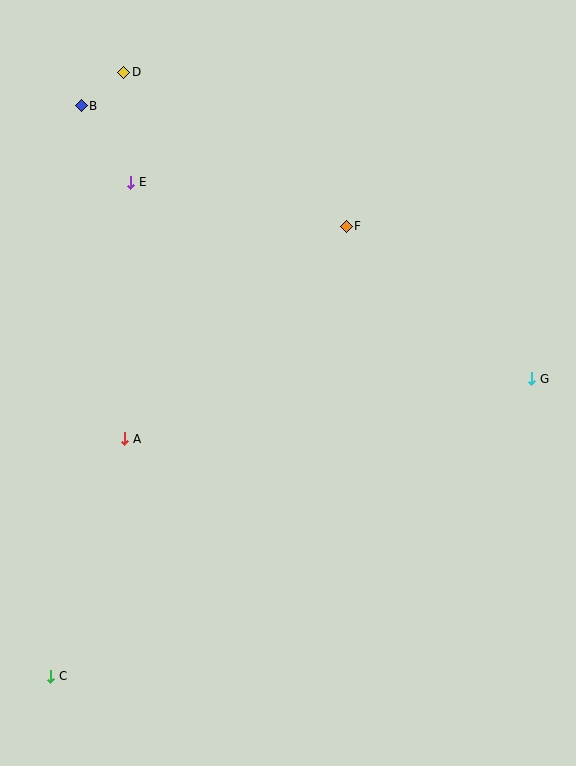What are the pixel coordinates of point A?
Point A is at (125, 439).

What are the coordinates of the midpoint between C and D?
The midpoint between C and D is at (87, 374).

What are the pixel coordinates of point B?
Point B is at (81, 106).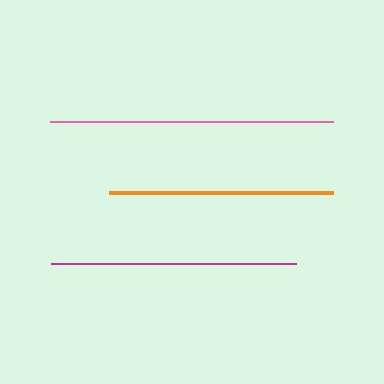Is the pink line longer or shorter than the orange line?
The pink line is longer than the orange line.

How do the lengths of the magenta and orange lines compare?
The magenta and orange lines are approximately the same length.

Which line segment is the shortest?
The orange line is the shortest at approximately 223 pixels.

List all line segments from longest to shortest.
From longest to shortest: pink, magenta, orange.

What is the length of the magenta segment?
The magenta segment is approximately 246 pixels long.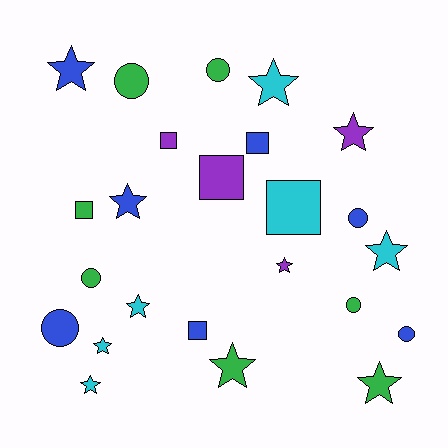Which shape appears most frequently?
Star, with 11 objects.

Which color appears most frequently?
Blue, with 7 objects.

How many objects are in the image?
There are 24 objects.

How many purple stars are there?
There are 2 purple stars.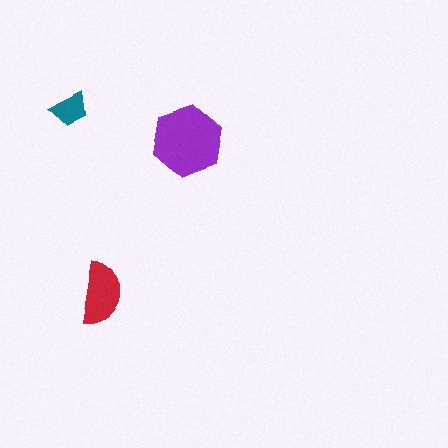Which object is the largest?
The purple hexagon.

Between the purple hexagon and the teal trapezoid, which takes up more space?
The purple hexagon.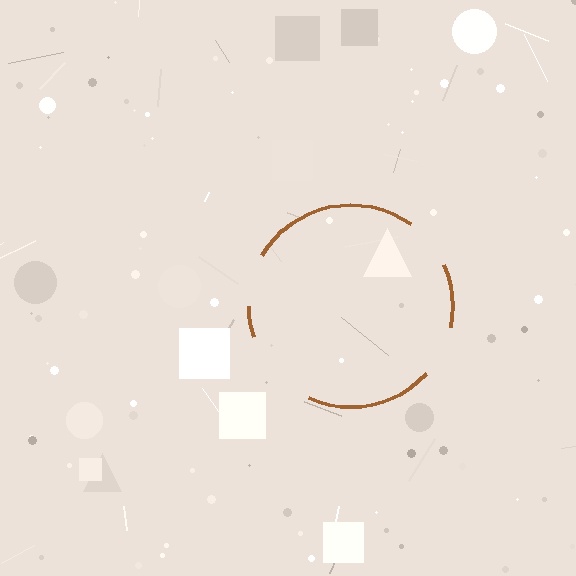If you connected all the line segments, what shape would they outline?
They would outline a circle.